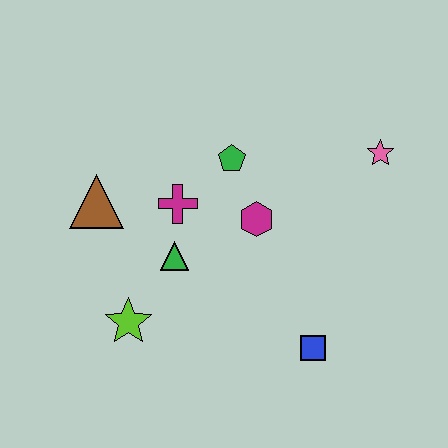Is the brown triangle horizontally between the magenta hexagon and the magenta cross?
No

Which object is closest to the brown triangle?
The magenta cross is closest to the brown triangle.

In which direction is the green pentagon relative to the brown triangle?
The green pentagon is to the right of the brown triangle.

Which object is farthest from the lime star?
The pink star is farthest from the lime star.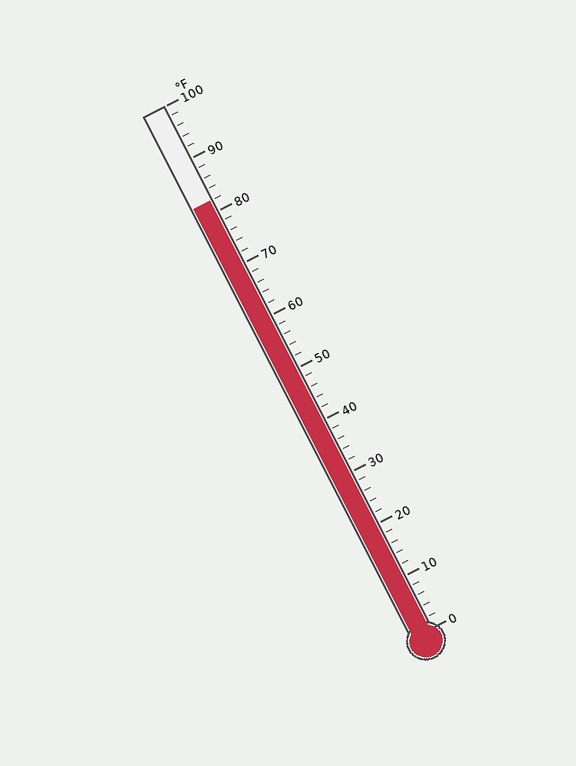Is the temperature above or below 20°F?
The temperature is above 20°F.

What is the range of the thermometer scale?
The thermometer scale ranges from 0°F to 100°F.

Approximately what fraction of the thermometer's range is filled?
The thermometer is filled to approximately 80% of its range.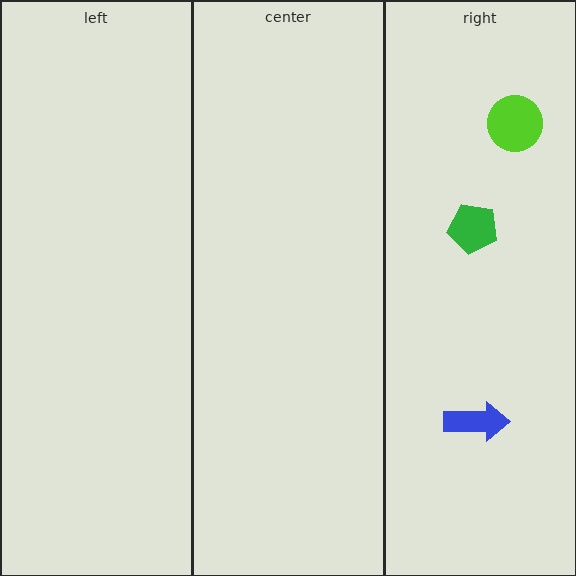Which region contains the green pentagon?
The right region.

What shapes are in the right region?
The lime circle, the green pentagon, the blue arrow.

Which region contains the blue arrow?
The right region.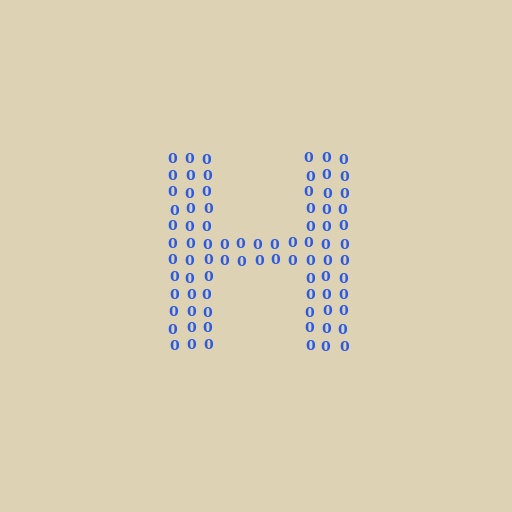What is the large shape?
The large shape is the letter H.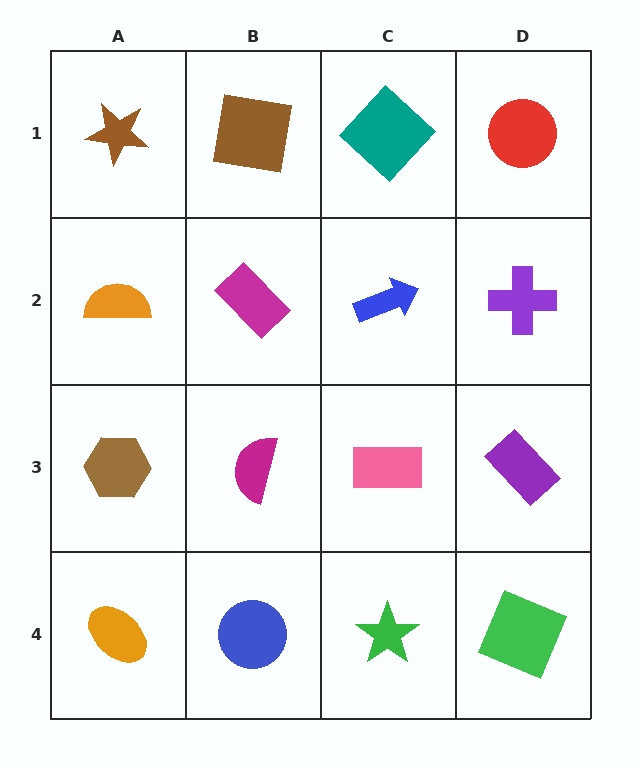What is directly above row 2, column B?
A brown square.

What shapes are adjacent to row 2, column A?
A brown star (row 1, column A), a brown hexagon (row 3, column A), a magenta rectangle (row 2, column B).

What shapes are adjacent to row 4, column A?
A brown hexagon (row 3, column A), a blue circle (row 4, column B).